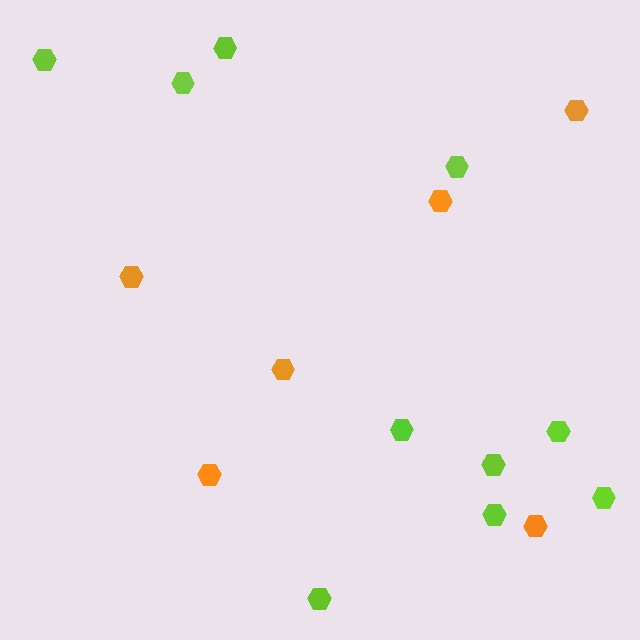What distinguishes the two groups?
There are 2 groups: one group of lime hexagons (10) and one group of orange hexagons (6).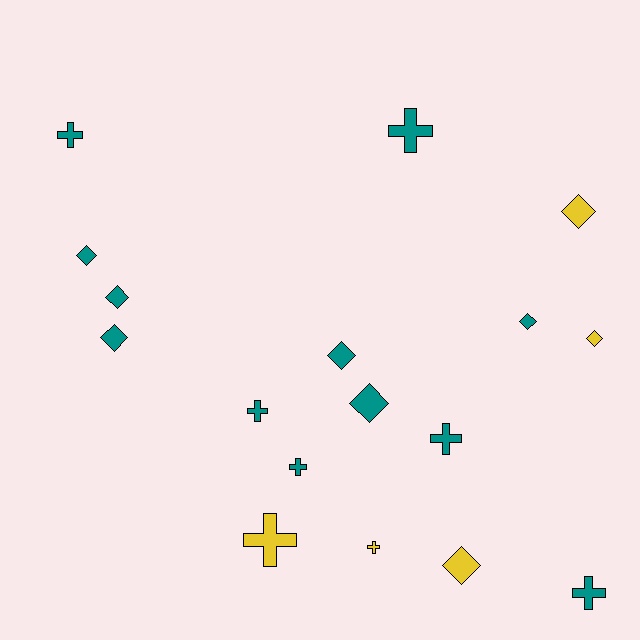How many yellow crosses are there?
There are 2 yellow crosses.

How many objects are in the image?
There are 17 objects.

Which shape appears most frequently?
Diamond, with 9 objects.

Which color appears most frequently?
Teal, with 12 objects.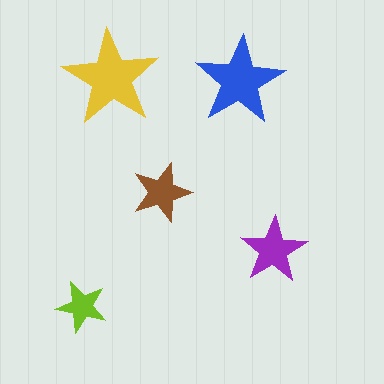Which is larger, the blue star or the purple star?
The blue one.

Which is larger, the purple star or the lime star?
The purple one.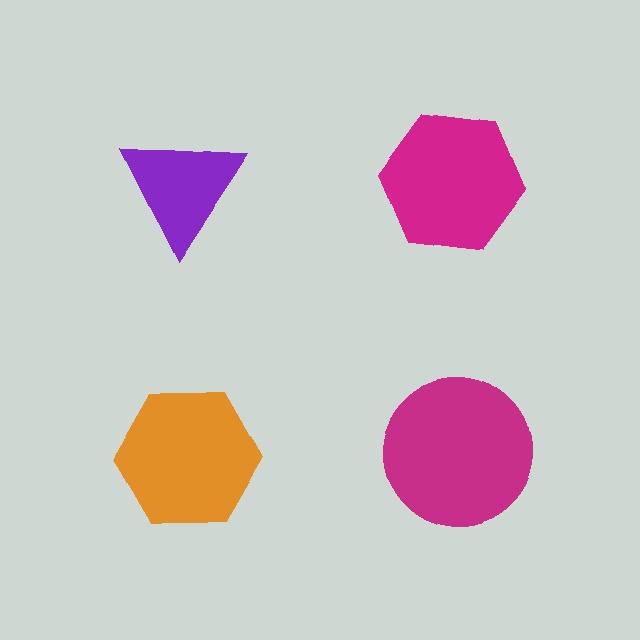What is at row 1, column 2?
A magenta hexagon.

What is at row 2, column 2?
A magenta circle.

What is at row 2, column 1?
An orange hexagon.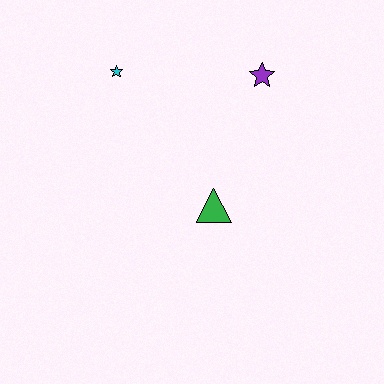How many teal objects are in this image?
There are no teal objects.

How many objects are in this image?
There are 3 objects.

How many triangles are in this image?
There is 1 triangle.